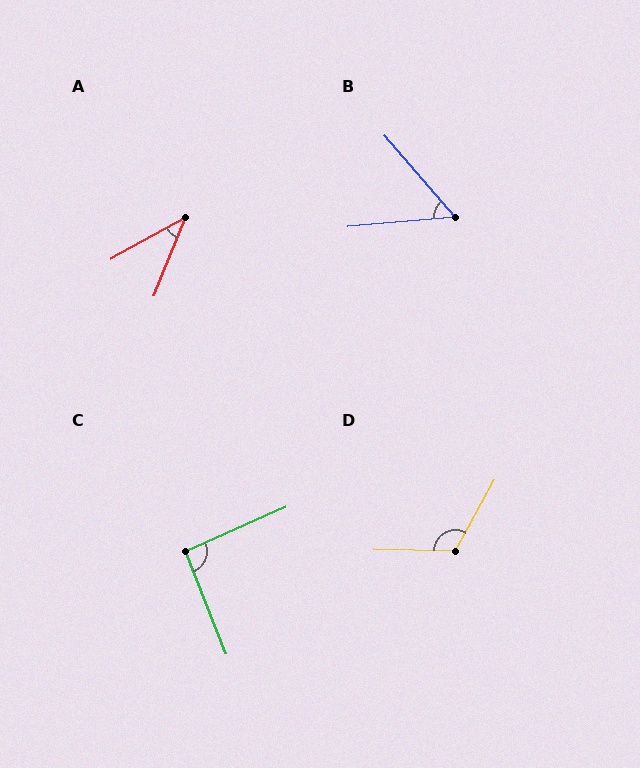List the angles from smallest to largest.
A (39°), B (54°), C (92°), D (118°).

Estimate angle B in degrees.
Approximately 54 degrees.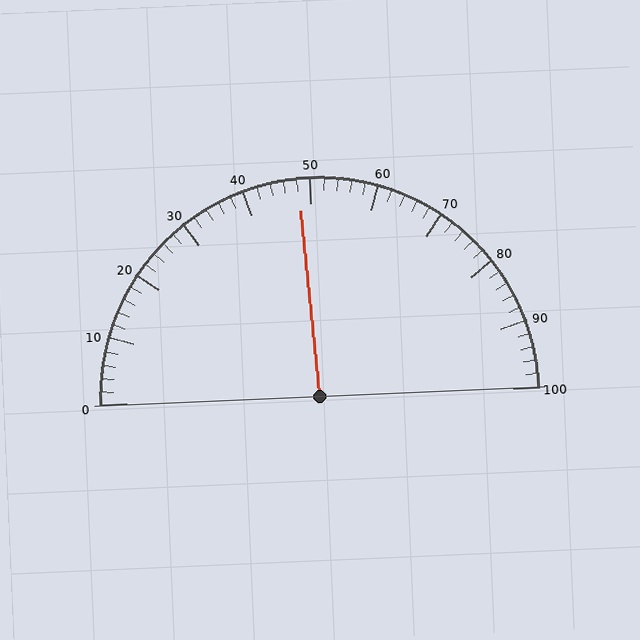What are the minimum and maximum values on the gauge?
The gauge ranges from 0 to 100.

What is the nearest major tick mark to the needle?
The nearest major tick mark is 50.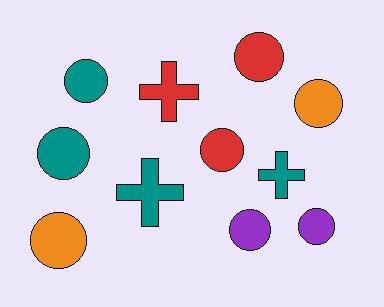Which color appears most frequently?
Teal, with 4 objects.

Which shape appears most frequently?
Circle, with 8 objects.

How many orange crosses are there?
There are no orange crosses.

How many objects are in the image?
There are 11 objects.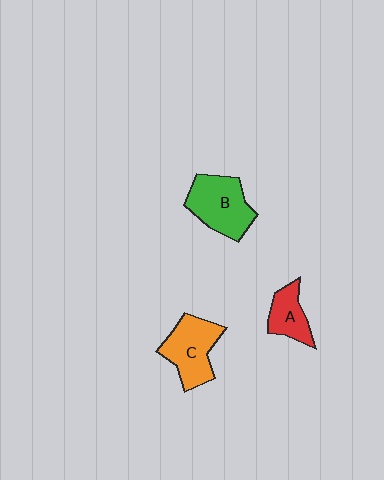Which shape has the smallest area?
Shape A (red).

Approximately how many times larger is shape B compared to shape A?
Approximately 1.7 times.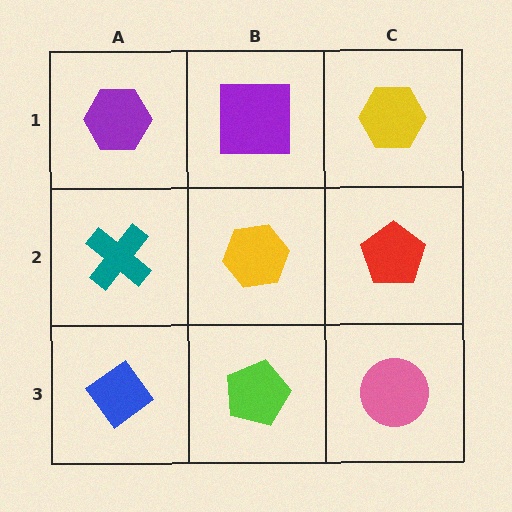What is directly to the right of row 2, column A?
A yellow hexagon.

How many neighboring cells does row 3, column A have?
2.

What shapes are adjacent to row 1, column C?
A red pentagon (row 2, column C), a purple square (row 1, column B).